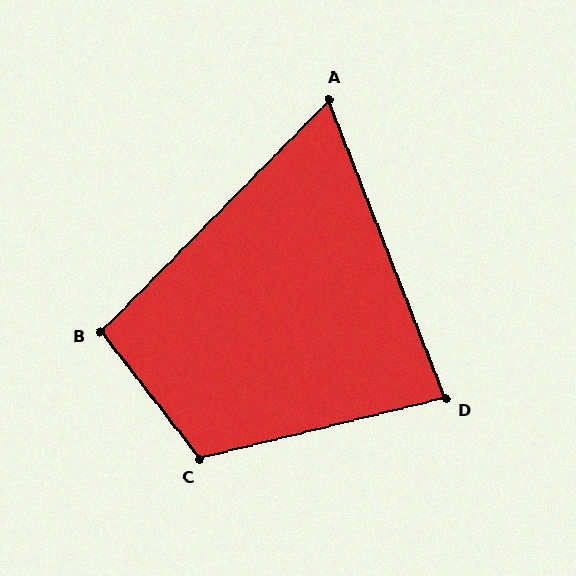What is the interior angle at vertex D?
Approximately 82 degrees (acute).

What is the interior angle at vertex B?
Approximately 98 degrees (obtuse).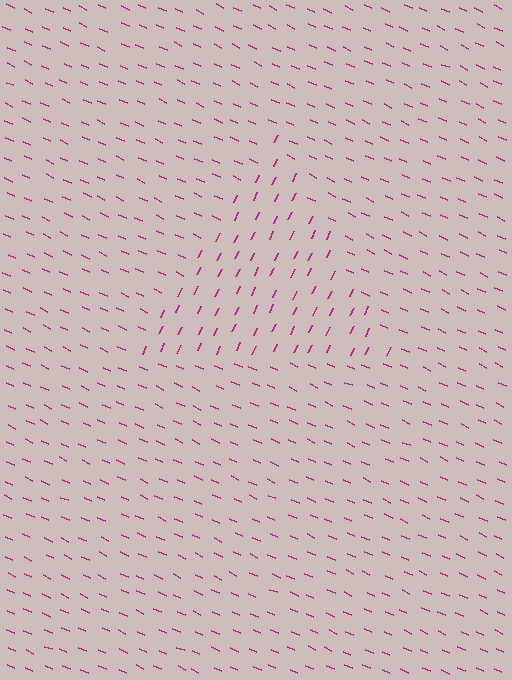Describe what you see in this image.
The image is filled with small magenta line segments. A triangle region in the image has lines oriented differently from the surrounding lines, creating a visible texture boundary.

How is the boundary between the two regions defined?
The boundary is defined purely by a change in line orientation (approximately 89 degrees difference). All lines are the same color and thickness.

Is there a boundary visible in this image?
Yes, there is a texture boundary formed by a change in line orientation.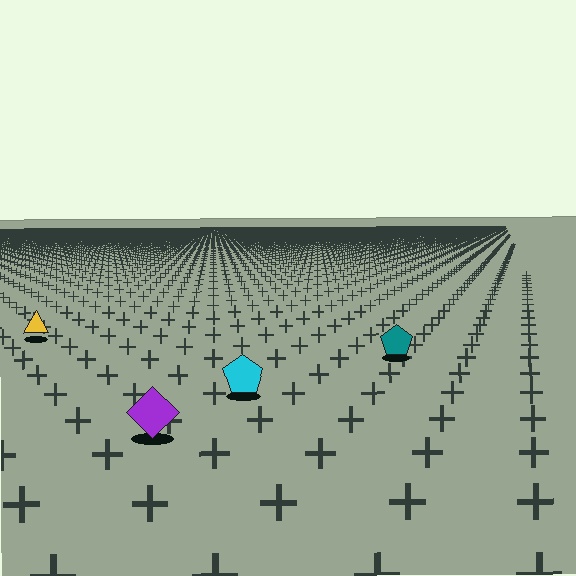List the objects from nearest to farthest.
From nearest to farthest: the purple diamond, the cyan pentagon, the teal pentagon, the yellow triangle.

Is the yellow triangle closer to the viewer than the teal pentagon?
No. The teal pentagon is closer — you can tell from the texture gradient: the ground texture is coarser near it.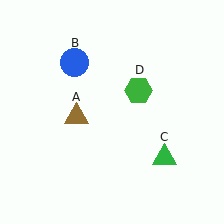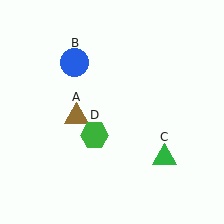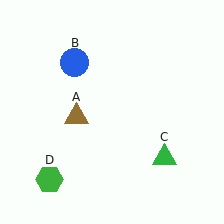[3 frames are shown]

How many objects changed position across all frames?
1 object changed position: green hexagon (object D).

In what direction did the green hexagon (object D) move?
The green hexagon (object D) moved down and to the left.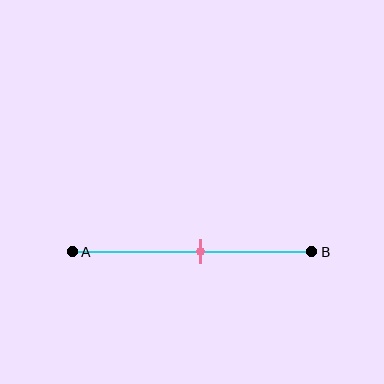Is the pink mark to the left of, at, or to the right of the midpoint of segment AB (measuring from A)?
The pink mark is to the right of the midpoint of segment AB.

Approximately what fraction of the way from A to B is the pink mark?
The pink mark is approximately 55% of the way from A to B.